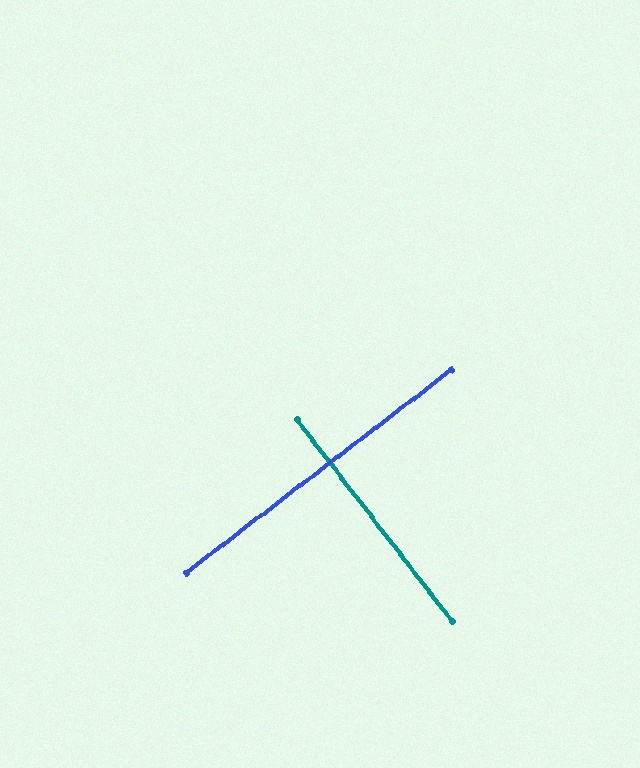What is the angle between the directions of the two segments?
Approximately 90 degrees.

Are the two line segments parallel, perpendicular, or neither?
Perpendicular — they meet at approximately 90°.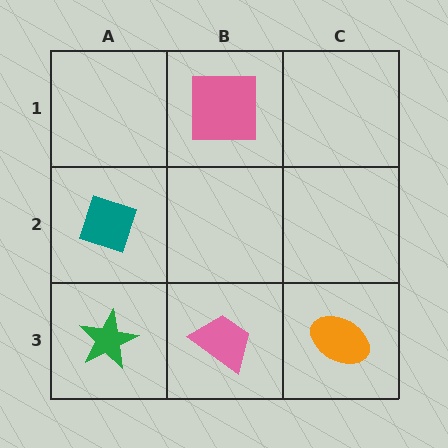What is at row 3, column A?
A green star.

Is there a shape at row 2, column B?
No, that cell is empty.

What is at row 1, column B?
A pink square.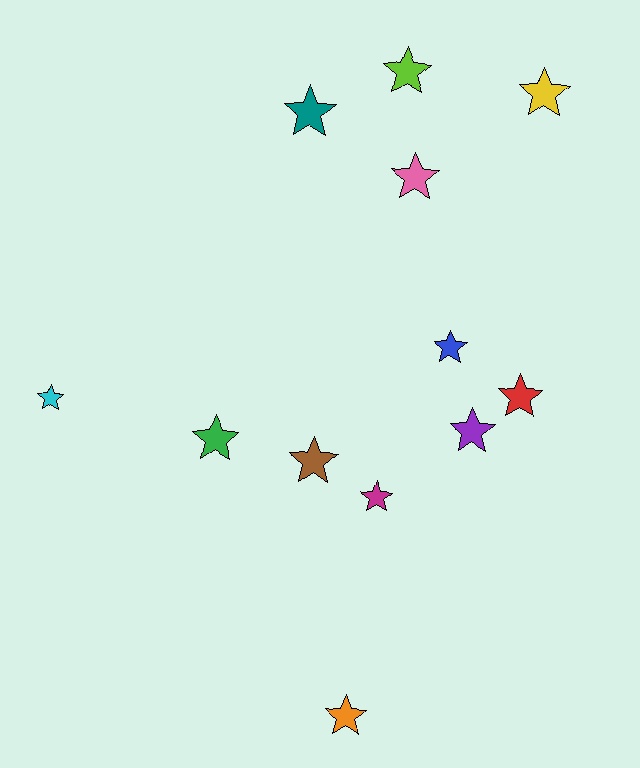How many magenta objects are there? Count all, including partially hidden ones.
There is 1 magenta object.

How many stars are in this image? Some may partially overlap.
There are 12 stars.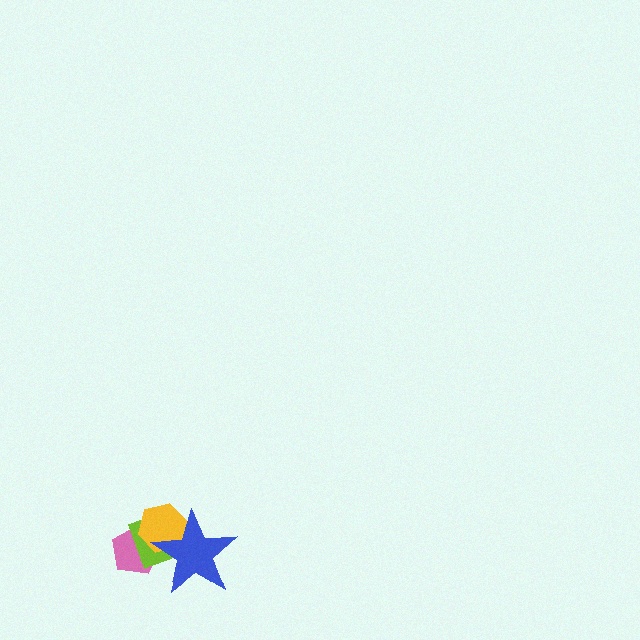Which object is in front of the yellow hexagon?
The blue star is in front of the yellow hexagon.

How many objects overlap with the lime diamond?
3 objects overlap with the lime diamond.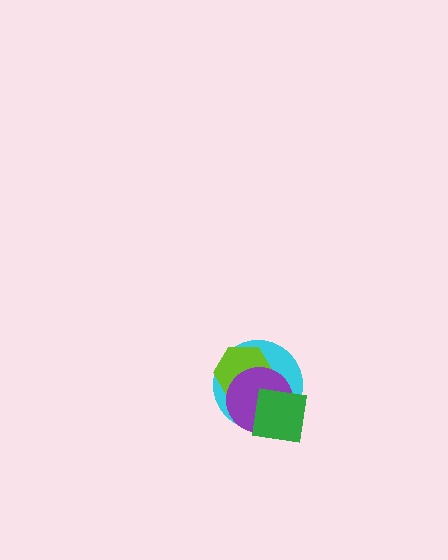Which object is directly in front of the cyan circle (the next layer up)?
The lime hexagon is directly in front of the cyan circle.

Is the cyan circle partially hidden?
Yes, it is partially covered by another shape.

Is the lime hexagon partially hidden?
Yes, it is partially covered by another shape.